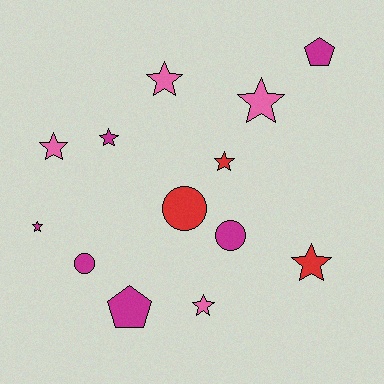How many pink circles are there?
There are no pink circles.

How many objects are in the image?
There are 13 objects.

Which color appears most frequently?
Magenta, with 6 objects.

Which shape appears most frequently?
Star, with 8 objects.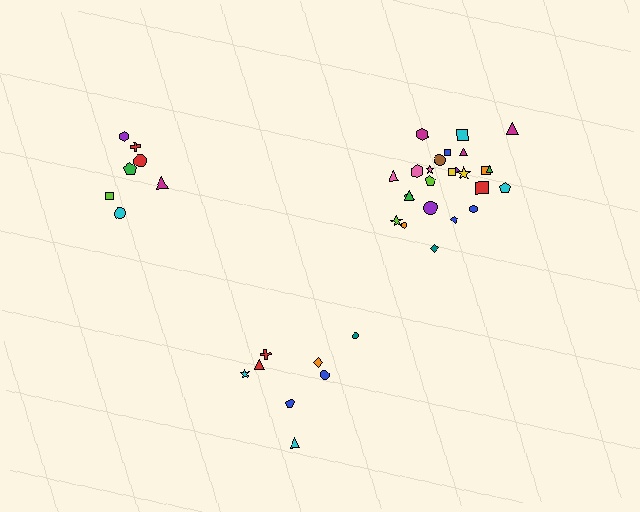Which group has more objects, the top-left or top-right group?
The top-right group.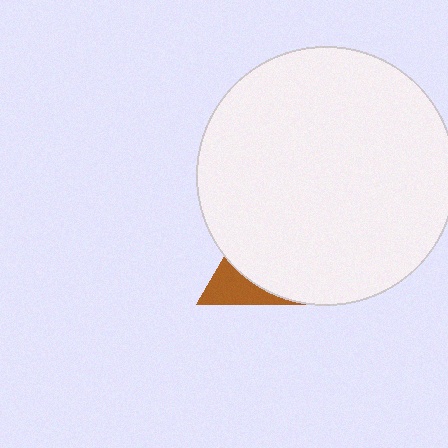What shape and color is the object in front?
The object in front is a white circle.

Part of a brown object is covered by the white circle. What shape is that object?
It is a triangle.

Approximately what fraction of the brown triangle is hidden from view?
Roughly 70% of the brown triangle is hidden behind the white circle.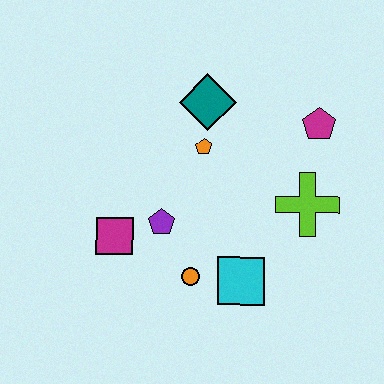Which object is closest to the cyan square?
The orange circle is closest to the cyan square.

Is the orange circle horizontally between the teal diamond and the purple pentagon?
Yes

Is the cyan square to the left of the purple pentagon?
No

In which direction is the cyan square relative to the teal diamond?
The cyan square is below the teal diamond.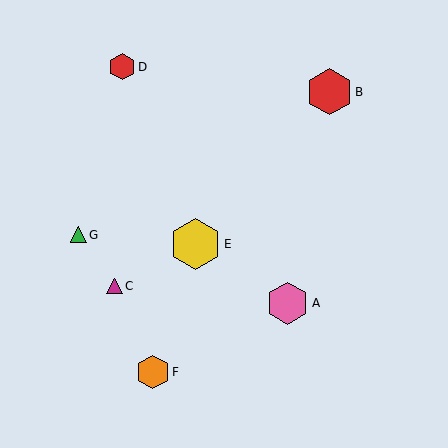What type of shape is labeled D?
Shape D is a red hexagon.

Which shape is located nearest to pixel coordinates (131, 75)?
The red hexagon (labeled D) at (122, 67) is nearest to that location.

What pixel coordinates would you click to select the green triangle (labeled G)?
Click at (79, 235) to select the green triangle G.